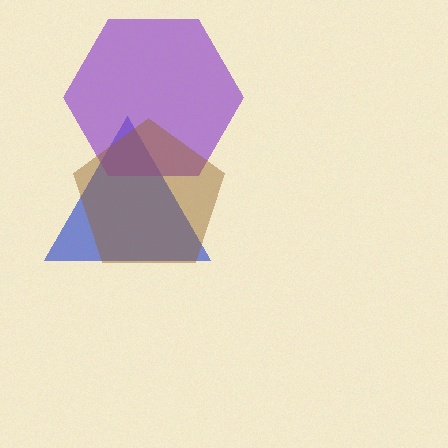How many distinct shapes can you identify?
There are 3 distinct shapes: a blue triangle, a purple hexagon, a brown pentagon.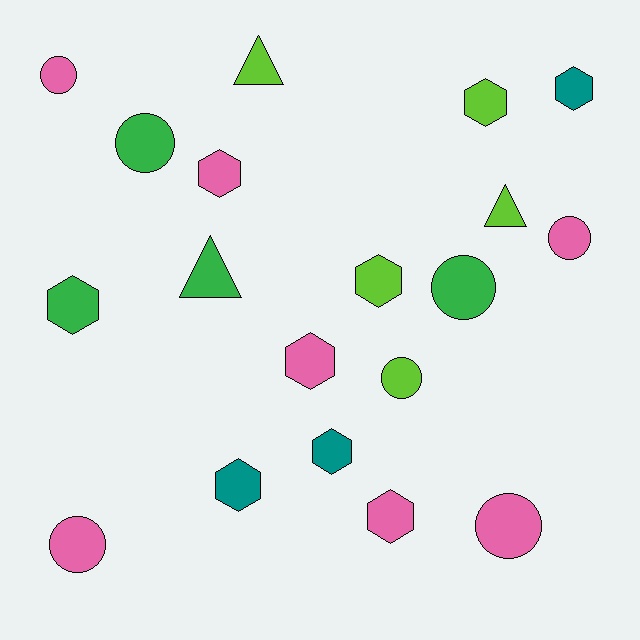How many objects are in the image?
There are 19 objects.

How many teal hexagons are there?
There are 3 teal hexagons.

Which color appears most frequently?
Pink, with 7 objects.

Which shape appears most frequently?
Hexagon, with 9 objects.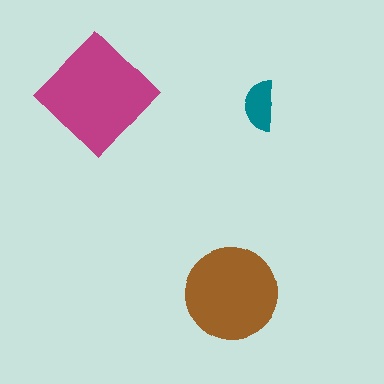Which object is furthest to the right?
The teal semicircle is rightmost.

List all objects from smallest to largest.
The teal semicircle, the brown circle, the magenta diamond.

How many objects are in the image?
There are 3 objects in the image.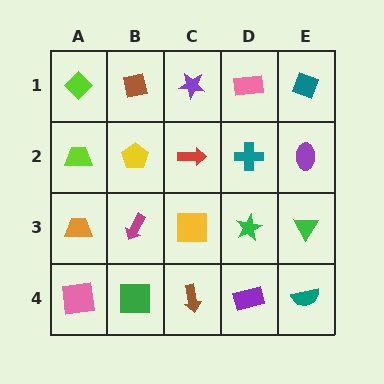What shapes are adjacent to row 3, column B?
A yellow pentagon (row 2, column B), a green square (row 4, column B), an orange trapezoid (row 3, column A), a yellow square (row 3, column C).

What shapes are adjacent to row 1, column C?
A red arrow (row 2, column C), a brown square (row 1, column B), a pink rectangle (row 1, column D).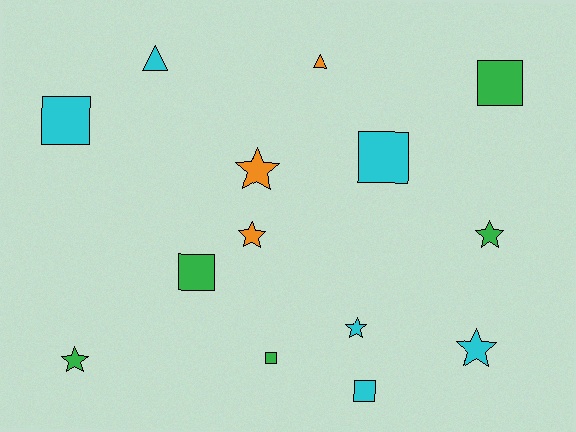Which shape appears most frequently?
Star, with 6 objects.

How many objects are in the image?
There are 14 objects.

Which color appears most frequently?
Cyan, with 6 objects.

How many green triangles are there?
There are no green triangles.